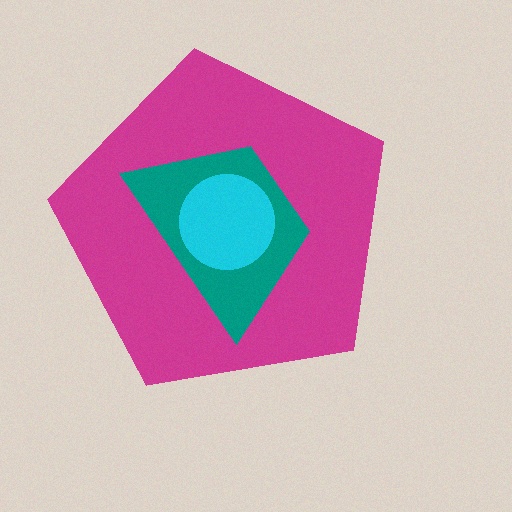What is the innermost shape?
The cyan circle.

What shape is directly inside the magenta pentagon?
The teal trapezoid.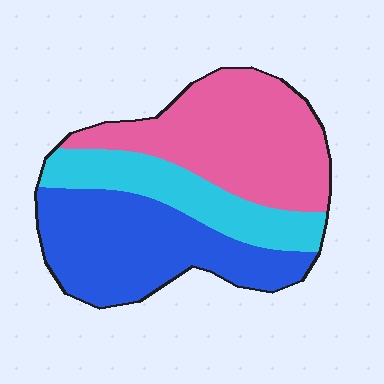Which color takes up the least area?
Cyan, at roughly 20%.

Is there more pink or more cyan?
Pink.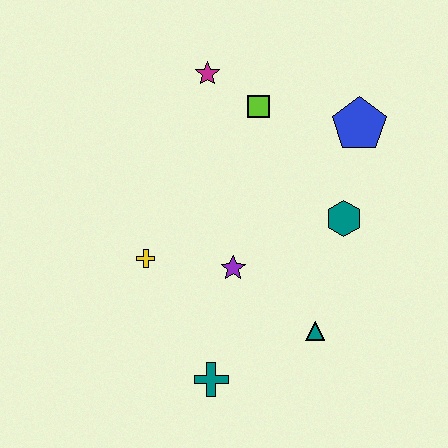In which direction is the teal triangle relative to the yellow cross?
The teal triangle is to the right of the yellow cross.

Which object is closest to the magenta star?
The lime square is closest to the magenta star.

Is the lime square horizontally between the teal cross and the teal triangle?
Yes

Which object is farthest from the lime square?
The teal cross is farthest from the lime square.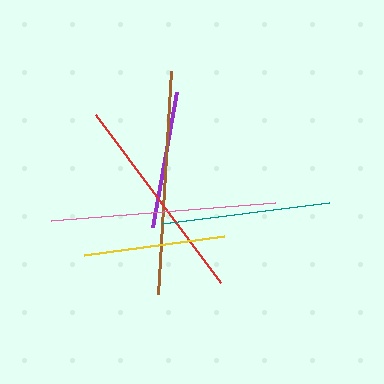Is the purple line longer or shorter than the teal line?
The teal line is longer than the purple line.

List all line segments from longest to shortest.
From longest to shortest: pink, brown, red, teal, yellow, purple.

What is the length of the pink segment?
The pink segment is approximately 225 pixels long.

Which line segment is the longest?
The pink line is the longest at approximately 225 pixels.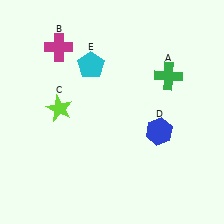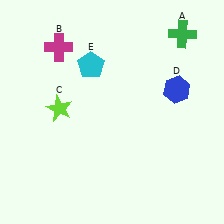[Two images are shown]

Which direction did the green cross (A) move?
The green cross (A) moved up.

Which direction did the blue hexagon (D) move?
The blue hexagon (D) moved up.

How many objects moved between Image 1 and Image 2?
2 objects moved between the two images.